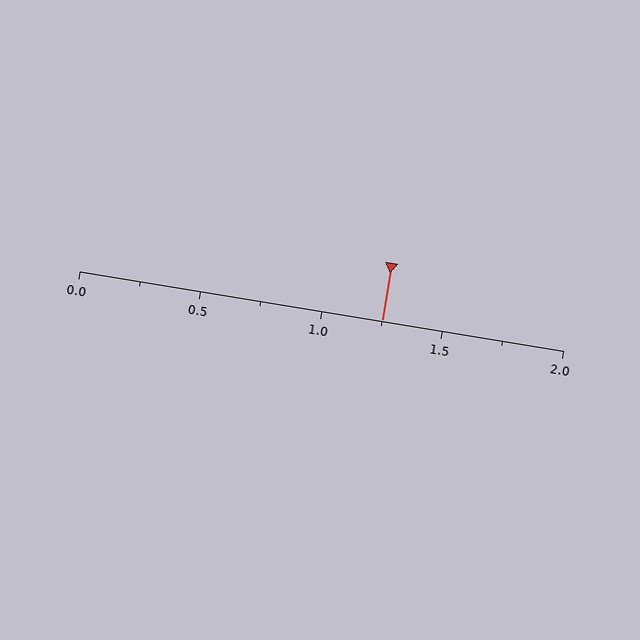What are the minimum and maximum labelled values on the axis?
The axis runs from 0.0 to 2.0.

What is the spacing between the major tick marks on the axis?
The major ticks are spaced 0.5 apart.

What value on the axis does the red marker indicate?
The marker indicates approximately 1.25.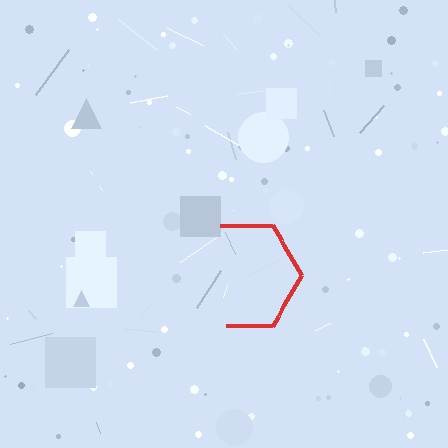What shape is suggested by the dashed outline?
The dashed outline suggests a hexagon.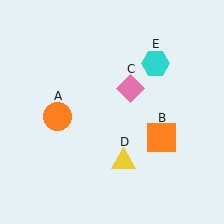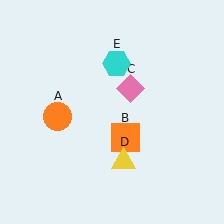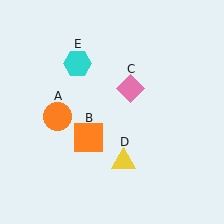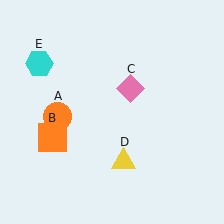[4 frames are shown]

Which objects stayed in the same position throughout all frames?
Orange circle (object A) and pink diamond (object C) and yellow triangle (object D) remained stationary.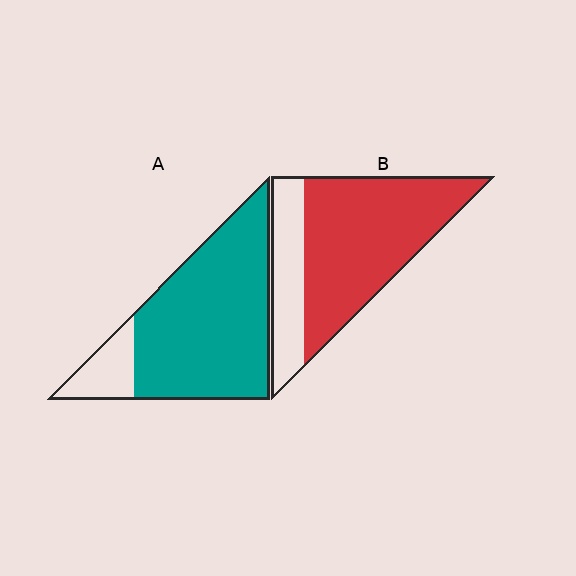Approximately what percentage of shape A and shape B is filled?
A is approximately 85% and B is approximately 75%.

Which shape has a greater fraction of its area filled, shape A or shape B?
Shape A.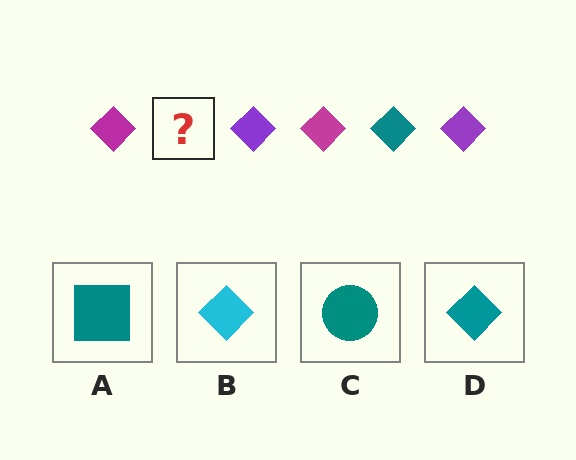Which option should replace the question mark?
Option D.